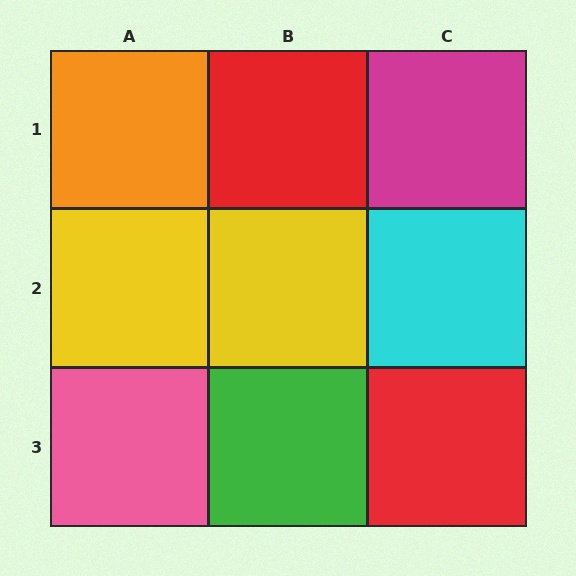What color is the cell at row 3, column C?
Red.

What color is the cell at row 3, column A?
Pink.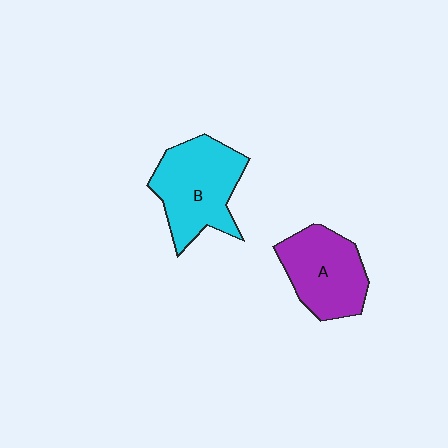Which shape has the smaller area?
Shape A (purple).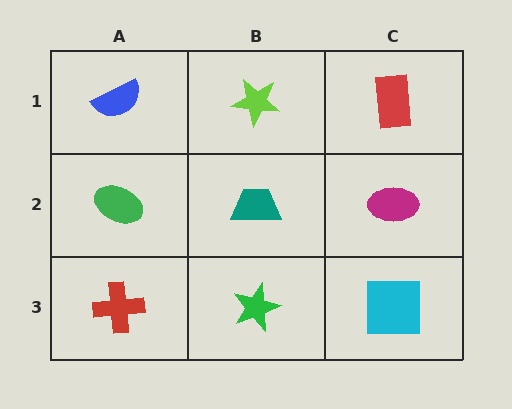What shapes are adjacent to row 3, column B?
A teal trapezoid (row 2, column B), a red cross (row 3, column A), a cyan square (row 3, column C).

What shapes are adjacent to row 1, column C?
A magenta ellipse (row 2, column C), a lime star (row 1, column B).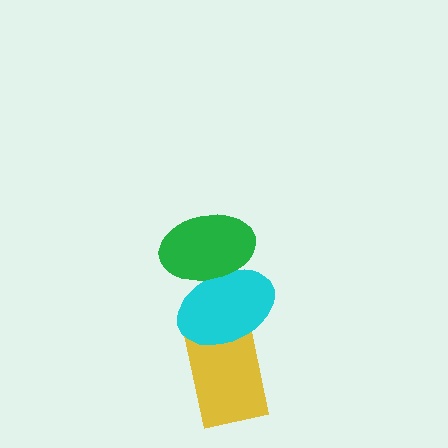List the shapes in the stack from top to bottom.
From top to bottom: the green ellipse, the cyan ellipse, the yellow rectangle.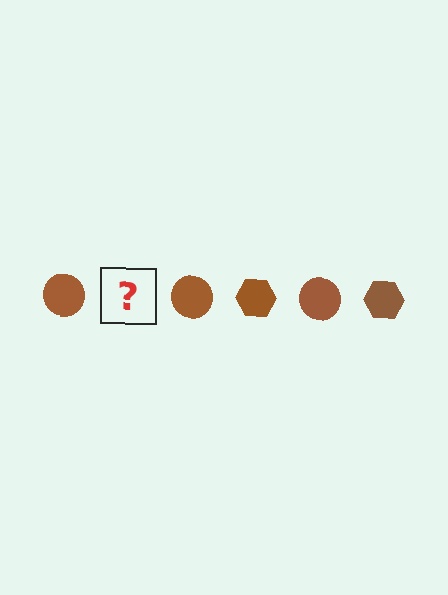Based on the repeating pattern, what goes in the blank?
The blank should be a brown hexagon.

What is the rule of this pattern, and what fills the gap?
The rule is that the pattern cycles through circle, hexagon shapes in brown. The gap should be filled with a brown hexagon.